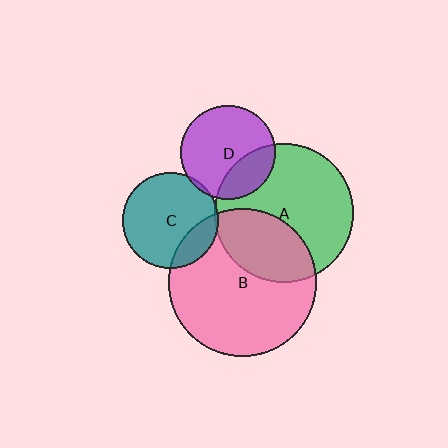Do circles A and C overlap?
Yes.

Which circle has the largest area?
Circle B (pink).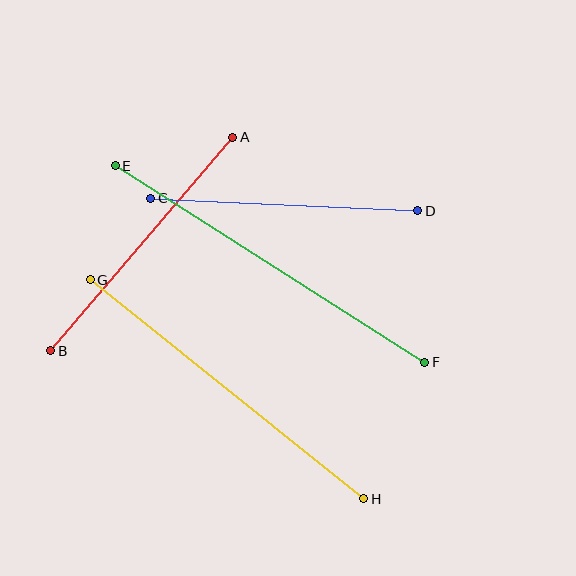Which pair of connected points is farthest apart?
Points E and F are farthest apart.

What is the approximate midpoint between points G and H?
The midpoint is at approximately (227, 389) pixels.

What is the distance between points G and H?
The distance is approximately 350 pixels.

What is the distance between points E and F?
The distance is approximately 367 pixels.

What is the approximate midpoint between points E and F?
The midpoint is at approximately (270, 264) pixels.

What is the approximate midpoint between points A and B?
The midpoint is at approximately (142, 244) pixels.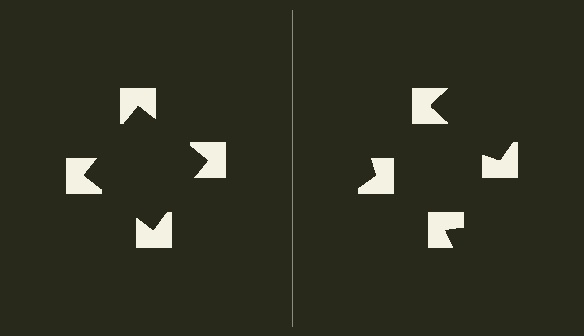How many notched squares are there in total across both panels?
8 — 4 on each side.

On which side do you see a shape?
An illusory square appears on the left side. On the right side the wedge cuts are rotated, so no coherent shape forms.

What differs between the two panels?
The notched squares are positioned identically on both sides; only the wedge orientations differ. On the left they align to a square; on the right they are misaligned.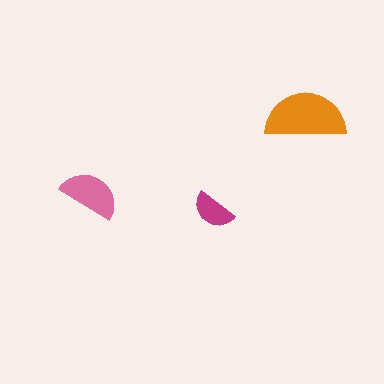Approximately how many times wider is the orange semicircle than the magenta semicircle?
About 2 times wider.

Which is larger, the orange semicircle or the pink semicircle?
The orange one.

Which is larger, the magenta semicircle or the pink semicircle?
The pink one.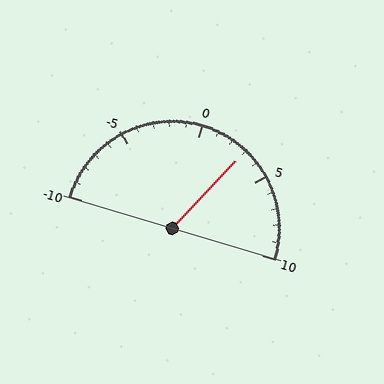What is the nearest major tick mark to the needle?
The nearest major tick mark is 5.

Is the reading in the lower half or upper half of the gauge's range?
The reading is in the upper half of the range (-10 to 10).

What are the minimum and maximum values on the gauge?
The gauge ranges from -10 to 10.